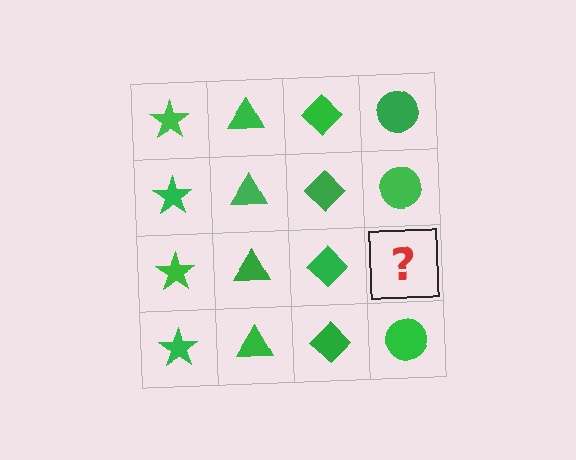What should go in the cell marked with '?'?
The missing cell should contain a green circle.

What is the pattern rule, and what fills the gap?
The rule is that each column has a consistent shape. The gap should be filled with a green circle.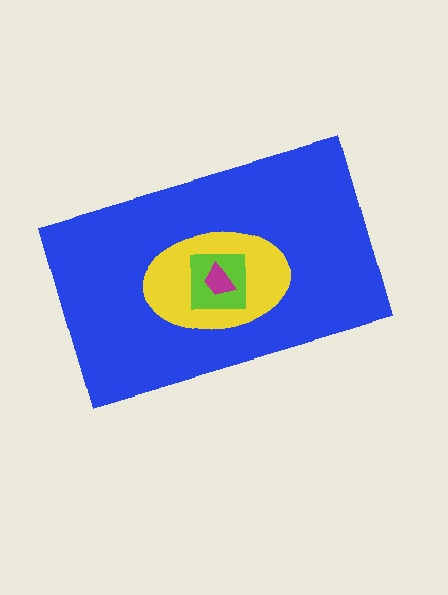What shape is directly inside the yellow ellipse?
The lime square.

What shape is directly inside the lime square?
The magenta trapezoid.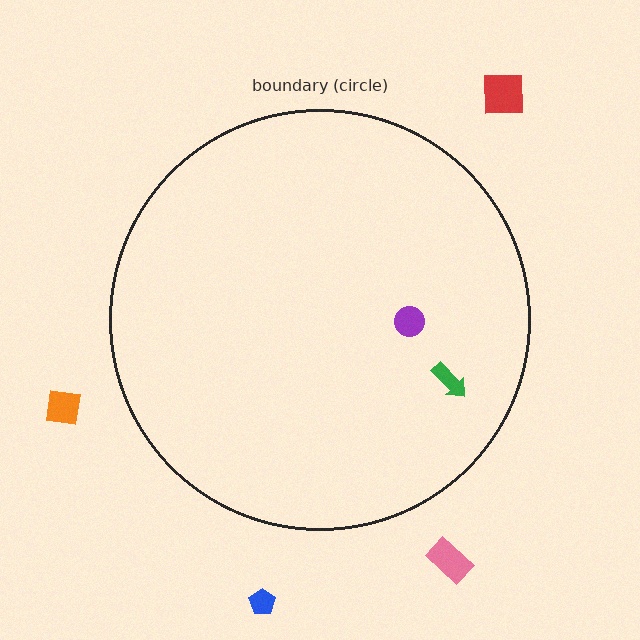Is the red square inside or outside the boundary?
Outside.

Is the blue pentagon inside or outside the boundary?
Outside.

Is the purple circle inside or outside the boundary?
Inside.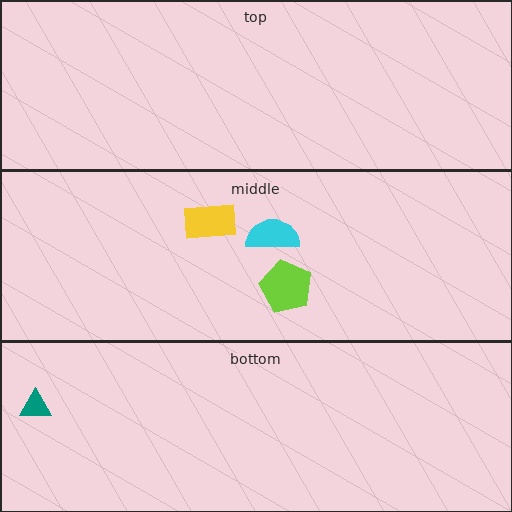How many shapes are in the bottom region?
1.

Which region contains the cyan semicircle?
The middle region.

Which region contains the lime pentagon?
The middle region.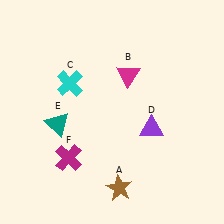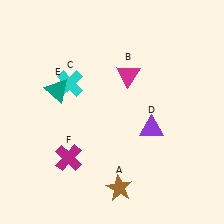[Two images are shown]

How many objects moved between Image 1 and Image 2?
1 object moved between the two images.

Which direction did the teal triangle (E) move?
The teal triangle (E) moved up.